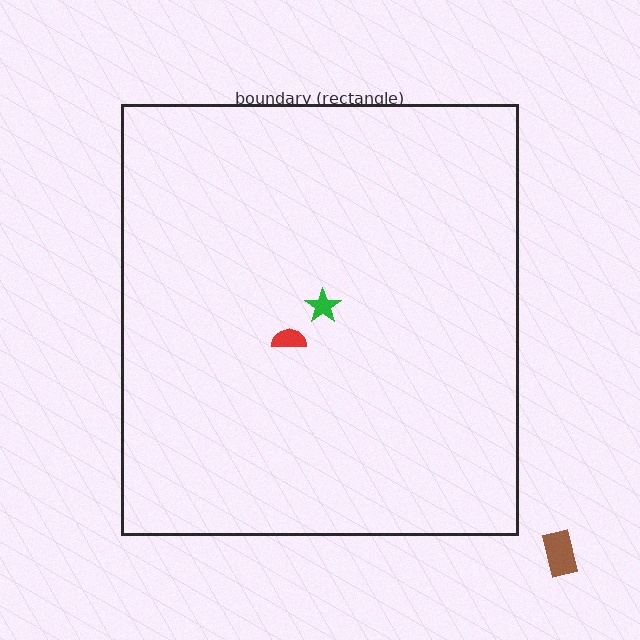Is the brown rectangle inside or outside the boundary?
Outside.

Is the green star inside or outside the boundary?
Inside.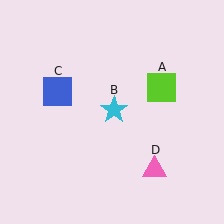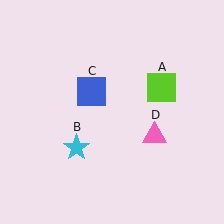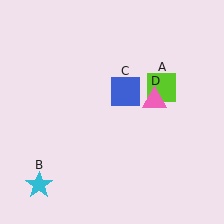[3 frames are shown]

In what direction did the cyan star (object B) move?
The cyan star (object B) moved down and to the left.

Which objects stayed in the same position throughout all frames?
Lime square (object A) remained stationary.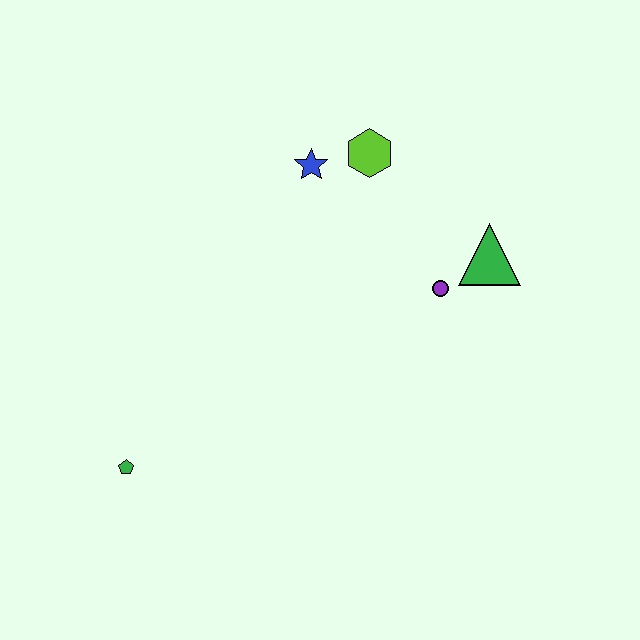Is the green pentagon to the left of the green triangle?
Yes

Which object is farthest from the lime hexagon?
The green pentagon is farthest from the lime hexagon.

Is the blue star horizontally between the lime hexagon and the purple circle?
No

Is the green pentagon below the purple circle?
Yes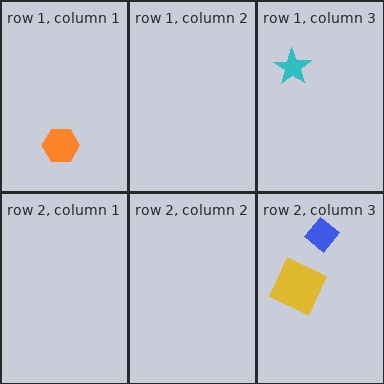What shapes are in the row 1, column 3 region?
The cyan star.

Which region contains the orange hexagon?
The row 1, column 1 region.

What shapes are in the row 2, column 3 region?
The blue diamond, the yellow square.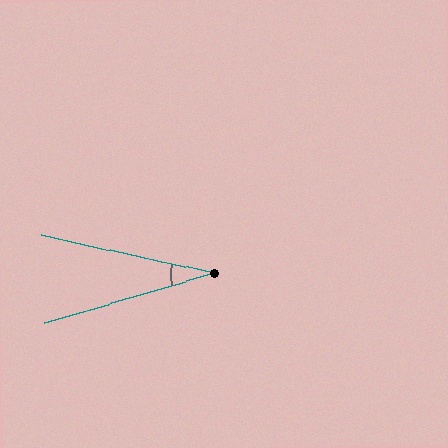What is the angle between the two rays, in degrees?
Approximately 29 degrees.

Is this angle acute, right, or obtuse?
It is acute.